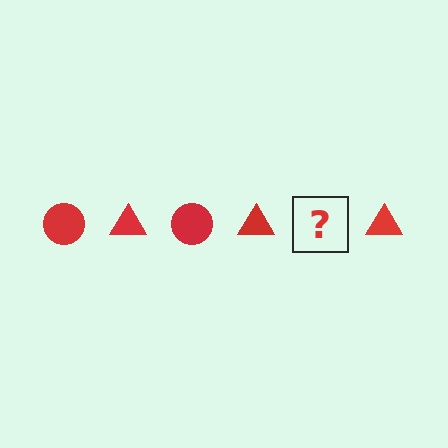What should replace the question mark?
The question mark should be replaced with a red circle.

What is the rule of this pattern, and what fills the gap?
The rule is that the pattern cycles through circle, triangle shapes in red. The gap should be filled with a red circle.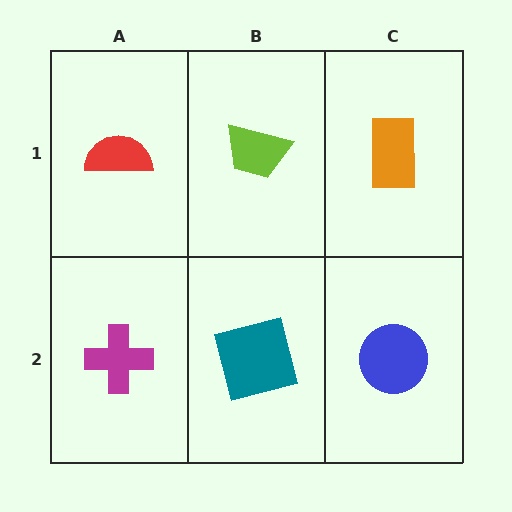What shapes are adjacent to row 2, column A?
A red semicircle (row 1, column A), a teal square (row 2, column B).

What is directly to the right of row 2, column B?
A blue circle.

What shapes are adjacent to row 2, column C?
An orange rectangle (row 1, column C), a teal square (row 2, column B).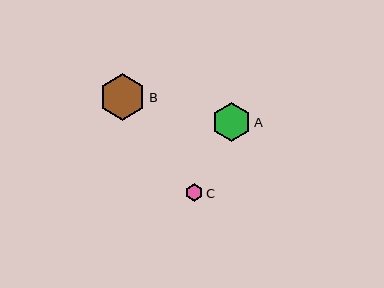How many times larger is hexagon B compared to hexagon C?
Hexagon B is approximately 2.7 times the size of hexagon C.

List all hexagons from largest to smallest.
From largest to smallest: B, A, C.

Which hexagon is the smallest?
Hexagon C is the smallest with a size of approximately 18 pixels.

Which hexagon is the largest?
Hexagon B is the largest with a size of approximately 47 pixels.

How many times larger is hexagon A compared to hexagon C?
Hexagon A is approximately 2.2 times the size of hexagon C.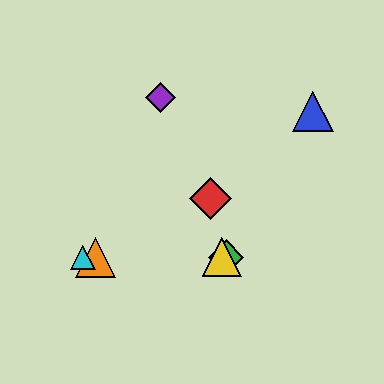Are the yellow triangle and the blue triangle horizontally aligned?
No, the yellow triangle is at y≈257 and the blue triangle is at y≈111.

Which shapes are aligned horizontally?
The green diamond, the yellow triangle, the orange triangle, the cyan triangle are aligned horizontally.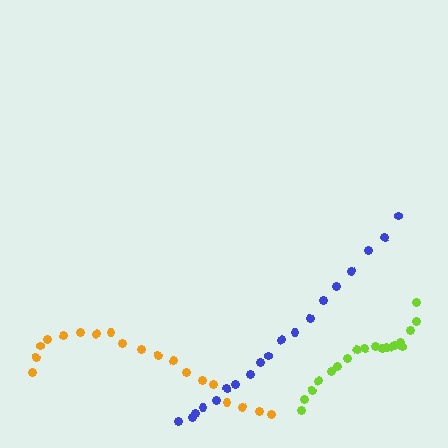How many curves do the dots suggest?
There are 3 distinct paths.